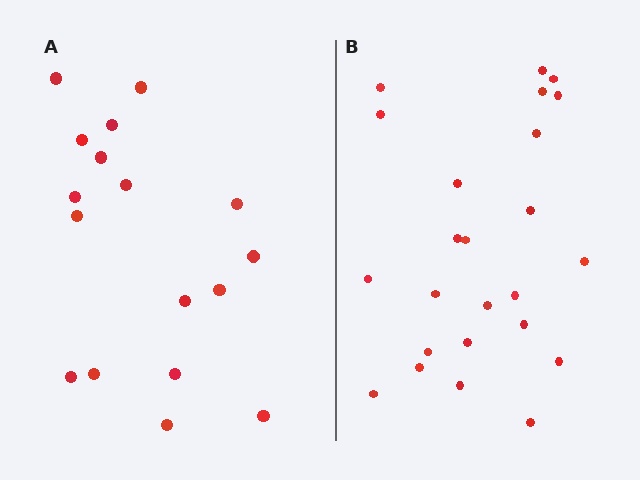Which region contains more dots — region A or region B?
Region B (the right region) has more dots.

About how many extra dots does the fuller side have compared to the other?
Region B has roughly 8 or so more dots than region A.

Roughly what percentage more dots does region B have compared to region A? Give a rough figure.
About 40% more.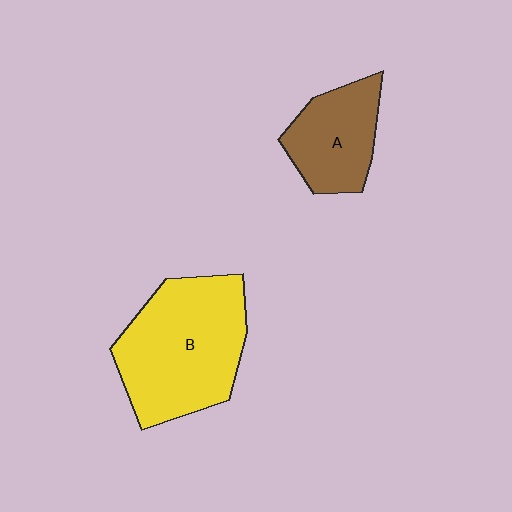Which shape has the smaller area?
Shape A (brown).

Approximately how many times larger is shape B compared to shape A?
Approximately 1.8 times.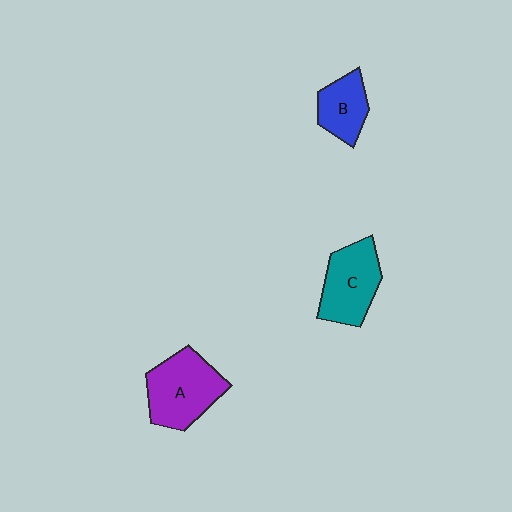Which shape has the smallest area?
Shape B (blue).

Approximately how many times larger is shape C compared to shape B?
Approximately 1.5 times.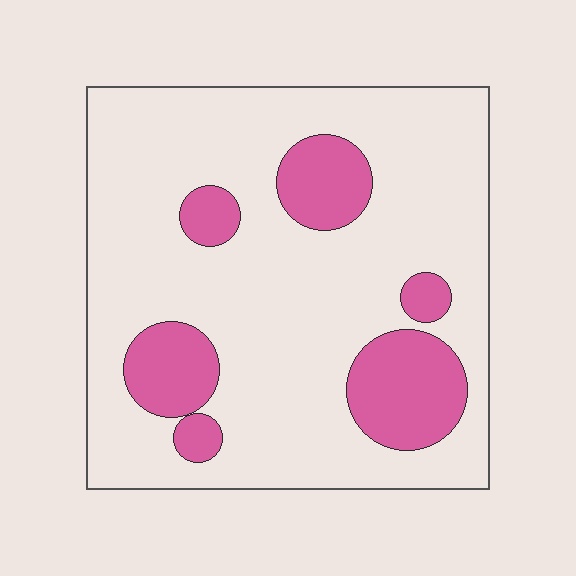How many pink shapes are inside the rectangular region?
6.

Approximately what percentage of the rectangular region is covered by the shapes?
Approximately 20%.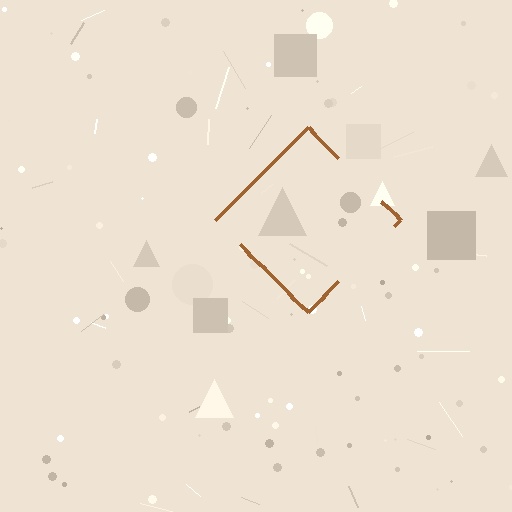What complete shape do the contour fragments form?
The contour fragments form a diamond.